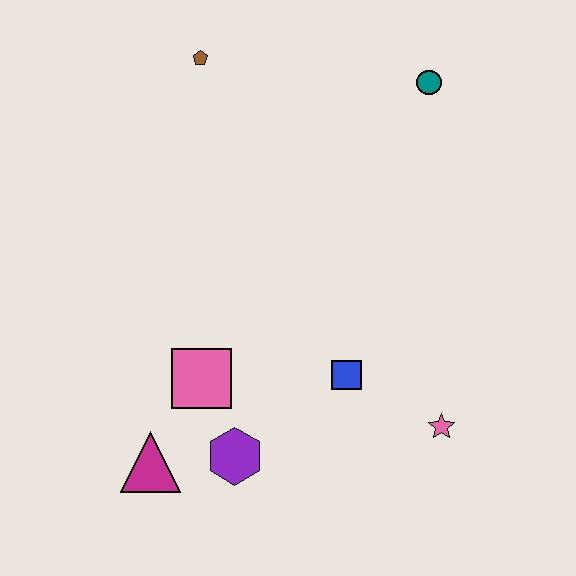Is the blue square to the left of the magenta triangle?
No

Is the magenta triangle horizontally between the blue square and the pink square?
No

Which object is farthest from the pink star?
The brown pentagon is farthest from the pink star.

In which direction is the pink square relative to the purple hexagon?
The pink square is above the purple hexagon.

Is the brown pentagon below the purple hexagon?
No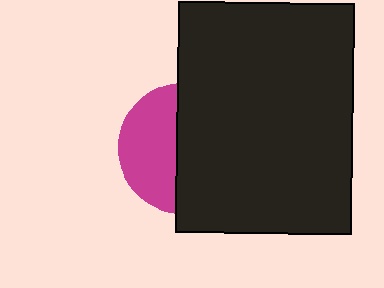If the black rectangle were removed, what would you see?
You would see the complete magenta circle.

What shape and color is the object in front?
The object in front is a black rectangle.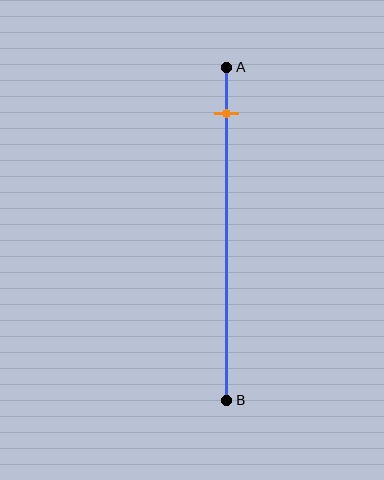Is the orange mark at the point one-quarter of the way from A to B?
No, the mark is at about 15% from A, not at the 25% one-quarter point.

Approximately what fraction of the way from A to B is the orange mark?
The orange mark is approximately 15% of the way from A to B.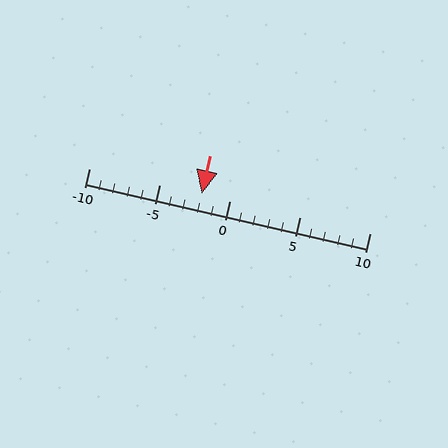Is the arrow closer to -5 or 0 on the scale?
The arrow is closer to 0.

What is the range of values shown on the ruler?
The ruler shows values from -10 to 10.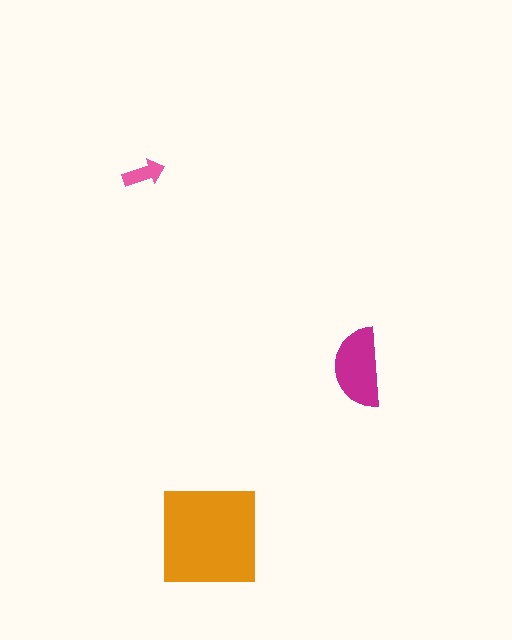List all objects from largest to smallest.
The orange square, the magenta semicircle, the pink arrow.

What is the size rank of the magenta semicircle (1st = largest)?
2nd.